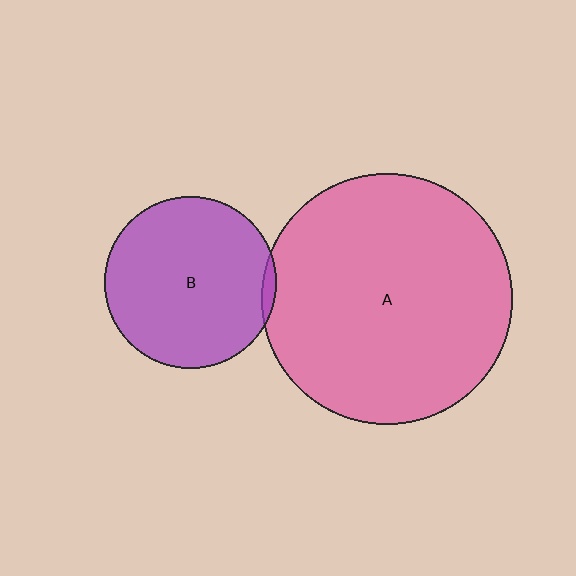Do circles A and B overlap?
Yes.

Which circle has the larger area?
Circle A (pink).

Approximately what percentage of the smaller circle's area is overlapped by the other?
Approximately 5%.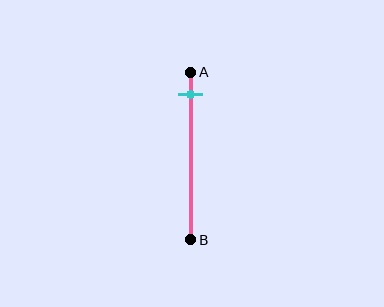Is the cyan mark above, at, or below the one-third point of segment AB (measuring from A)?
The cyan mark is above the one-third point of segment AB.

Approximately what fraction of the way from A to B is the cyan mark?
The cyan mark is approximately 15% of the way from A to B.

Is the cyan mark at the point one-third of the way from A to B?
No, the mark is at about 15% from A, not at the 33% one-third point.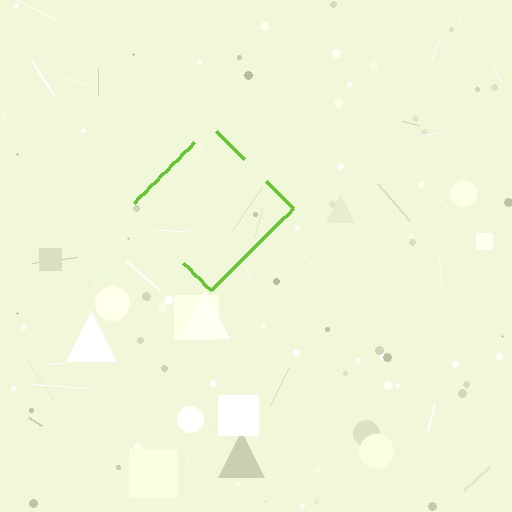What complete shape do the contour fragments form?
The contour fragments form a diamond.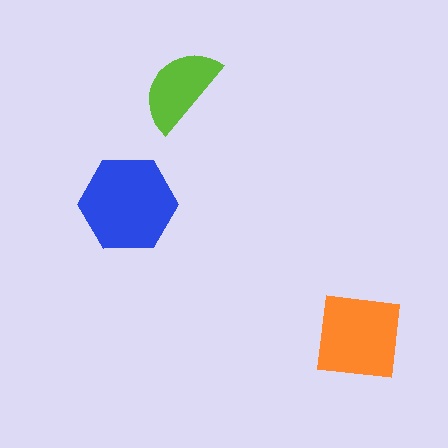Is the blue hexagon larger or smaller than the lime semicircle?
Larger.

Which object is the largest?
The blue hexagon.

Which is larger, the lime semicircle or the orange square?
The orange square.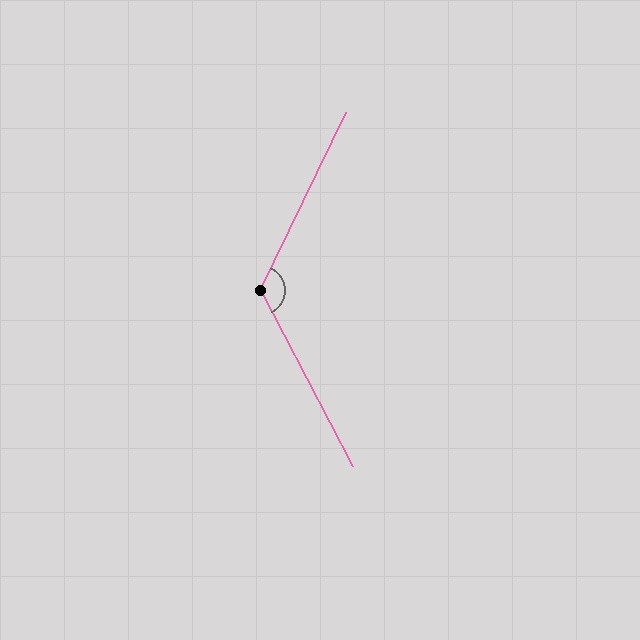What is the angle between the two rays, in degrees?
Approximately 127 degrees.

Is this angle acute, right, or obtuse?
It is obtuse.